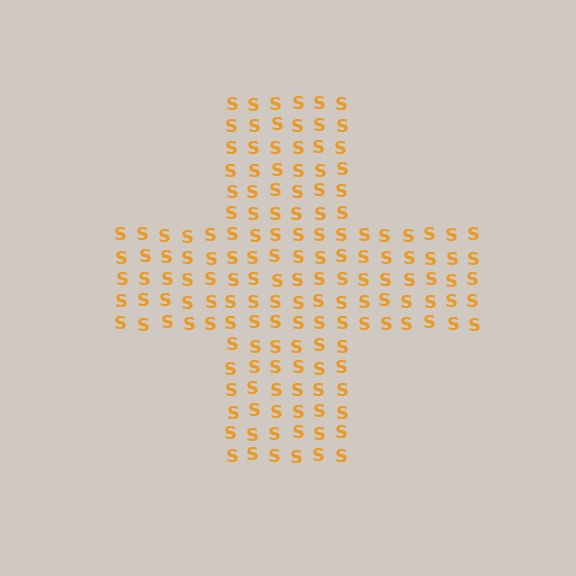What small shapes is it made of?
It is made of small letter S's.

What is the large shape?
The large shape is a cross.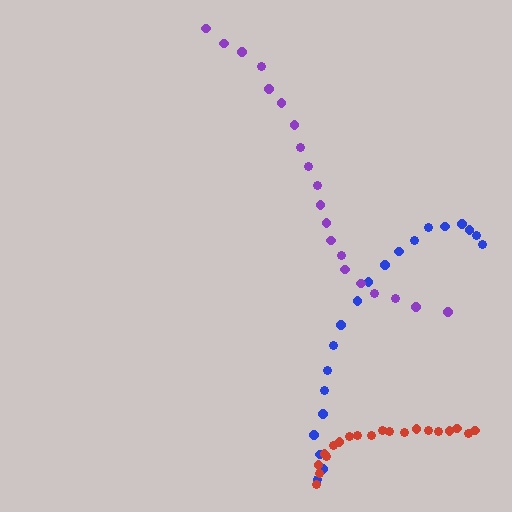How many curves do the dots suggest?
There are 3 distinct paths.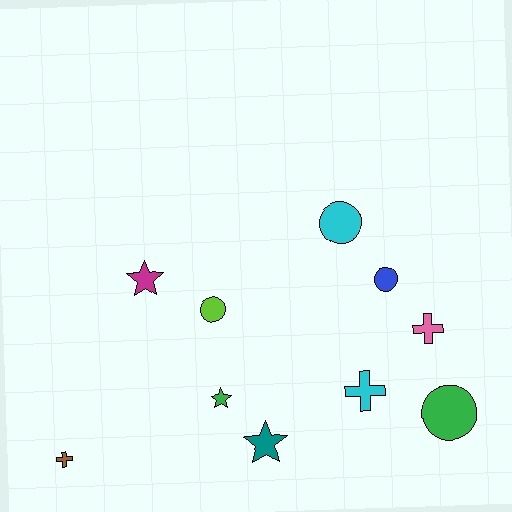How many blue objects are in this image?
There is 1 blue object.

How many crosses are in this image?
There are 3 crosses.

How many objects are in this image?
There are 10 objects.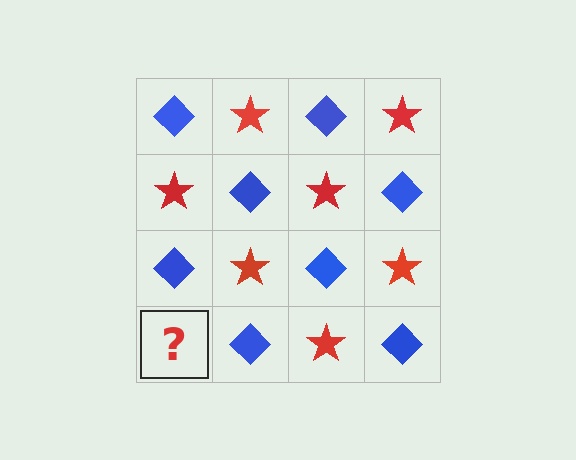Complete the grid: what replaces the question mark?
The question mark should be replaced with a red star.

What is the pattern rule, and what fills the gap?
The rule is that it alternates blue diamond and red star in a checkerboard pattern. The gap should be filled with a red star.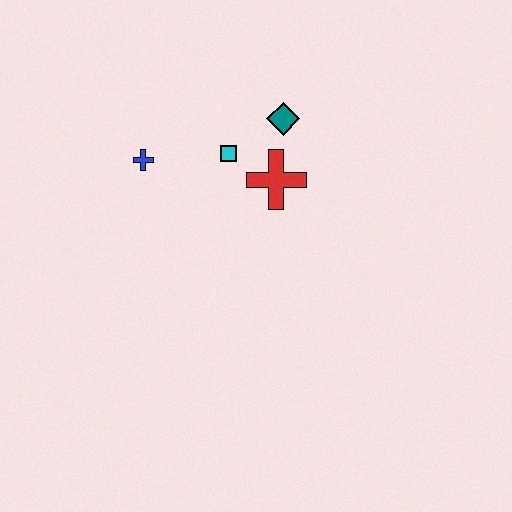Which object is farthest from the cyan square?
The blue cross is farthest from the cyan square.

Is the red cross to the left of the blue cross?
No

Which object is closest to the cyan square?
The red cross is closest to the cyan square.